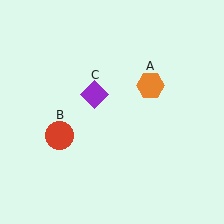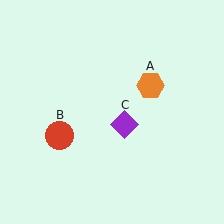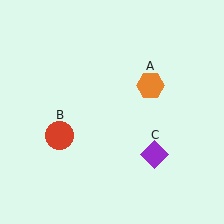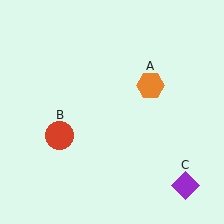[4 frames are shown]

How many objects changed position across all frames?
1 object changed position: purple diamond (object C).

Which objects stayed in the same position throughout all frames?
Orange hexagon (object A) and red circle (object B) remained stationary.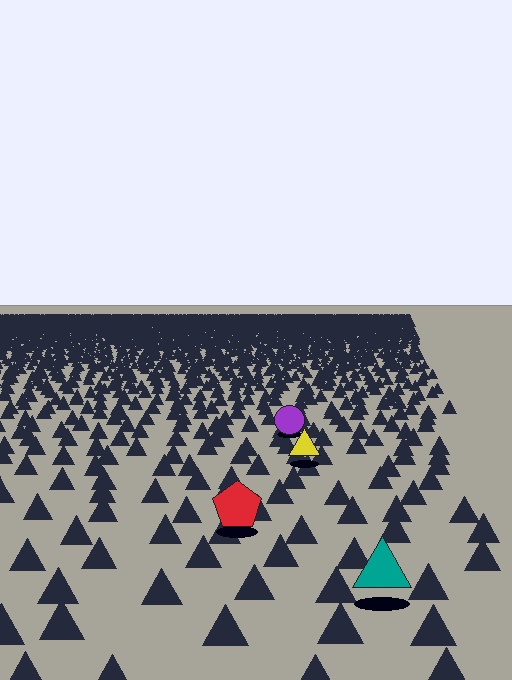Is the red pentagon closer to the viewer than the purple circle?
Yes. The red pentagon is closer — you can tell from the texture gradient: the ground texture is coarser near it.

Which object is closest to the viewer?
The teal triangle is closest. The texture marks near it are larger and more spread out.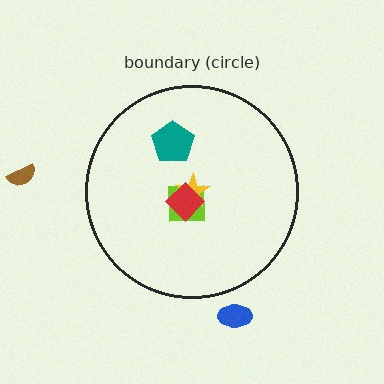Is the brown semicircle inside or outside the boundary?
Outside.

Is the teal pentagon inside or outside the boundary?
Inside.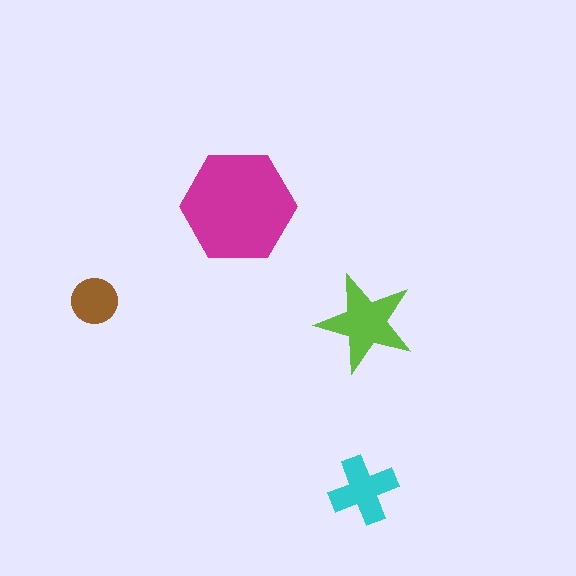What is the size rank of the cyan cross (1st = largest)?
3rd.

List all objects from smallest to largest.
The brown circle, the cyan cross, the lime star, the magenta hexagon.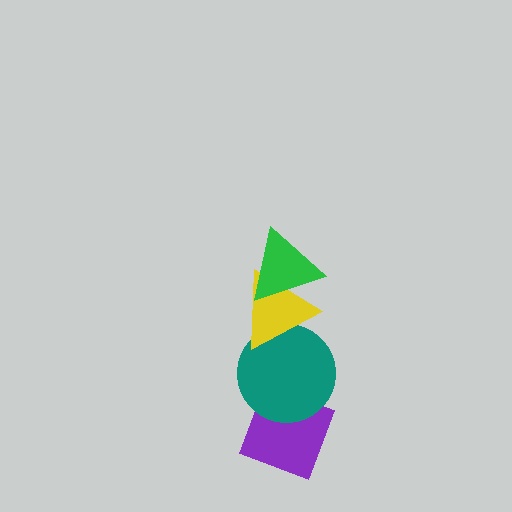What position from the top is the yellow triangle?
The yellow triangle is 2nd from the top.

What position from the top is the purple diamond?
The purple diamond is 4th from the top.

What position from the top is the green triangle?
The green triangle is 1st from the top.